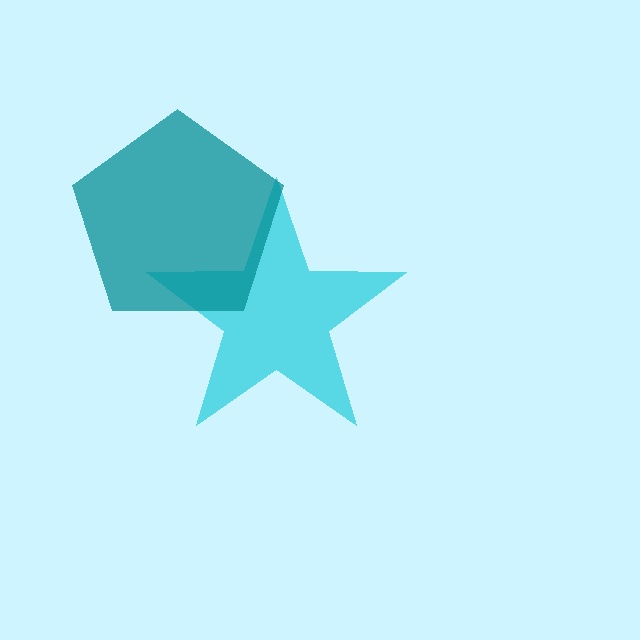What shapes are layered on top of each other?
The layered shapes are: a cyan star, a teal pentagon.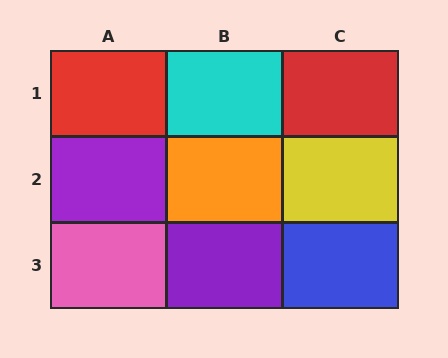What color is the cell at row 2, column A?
Purple.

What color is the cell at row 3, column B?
Purple.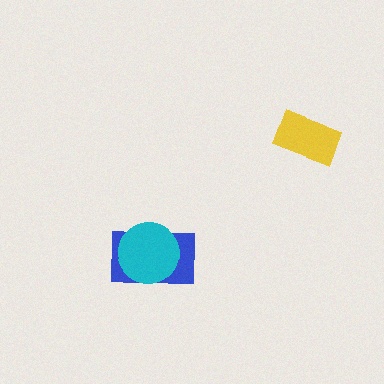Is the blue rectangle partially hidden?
Yes, it is partially covered by another shape.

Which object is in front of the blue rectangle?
The cyan circle is in front of the blue rectangle.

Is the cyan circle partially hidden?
No, no other shape covers it.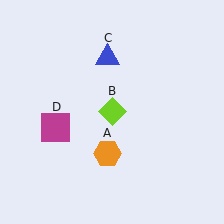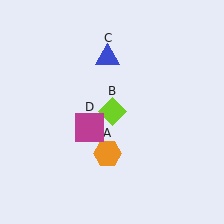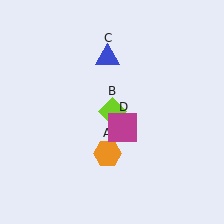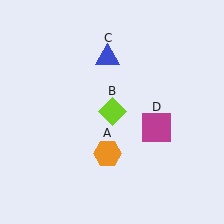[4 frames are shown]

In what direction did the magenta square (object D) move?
The magenta square (object D) moved right.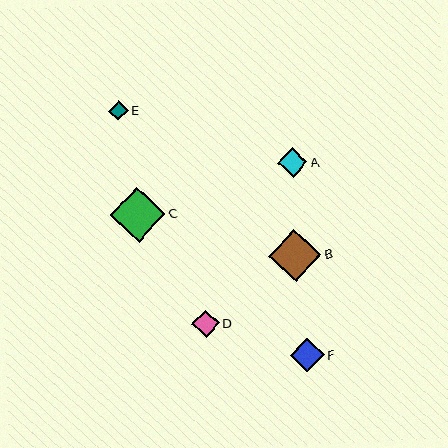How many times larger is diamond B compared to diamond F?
Diamond B is approximately 1.5 times the size of diamond F.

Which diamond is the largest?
Diamond C is the largest with a size of approximately 55 pixels.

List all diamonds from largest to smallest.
From largest to smallest: C, B, F, A, D, E.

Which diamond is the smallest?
Diamond E is the smallest with a size of approximately 20 pixels.